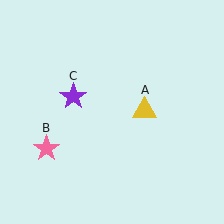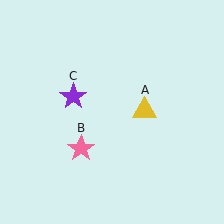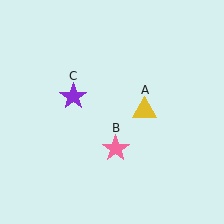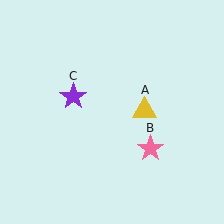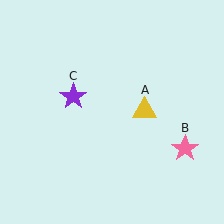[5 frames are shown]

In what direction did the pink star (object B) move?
The pink star (object B) moved right.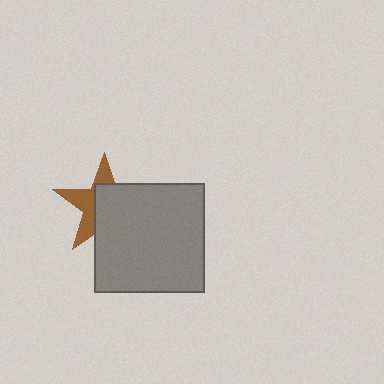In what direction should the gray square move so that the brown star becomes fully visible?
The gray square should move toward the lower-right. That is the shortest direction to clear the overlap and leave the brown star fully visible.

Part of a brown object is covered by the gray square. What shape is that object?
It is a star.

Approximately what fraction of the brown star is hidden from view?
Roughly 59% of the brown star is hidden behind the gray square.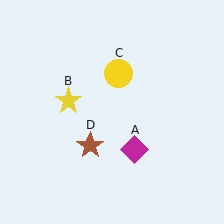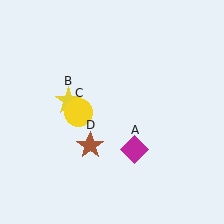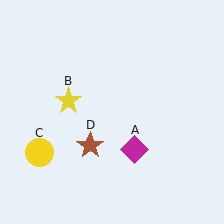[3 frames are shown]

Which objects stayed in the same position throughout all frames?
Magenta diamond (object A) and yellow star (object B) and brown star (object D) remained stationary.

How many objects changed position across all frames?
1 object changed position: yellow circle (object C).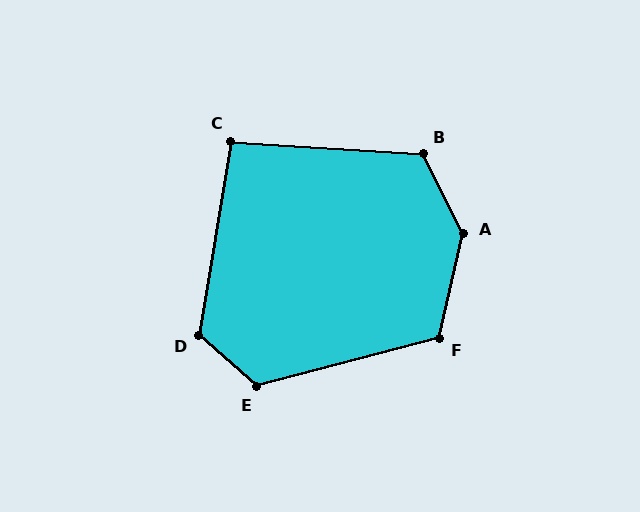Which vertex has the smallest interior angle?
C, at approximately 96 degrees.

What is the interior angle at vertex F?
Approximately 118 degrees (obtuse).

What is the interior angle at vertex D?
Approximately 122 degrees (obtuse).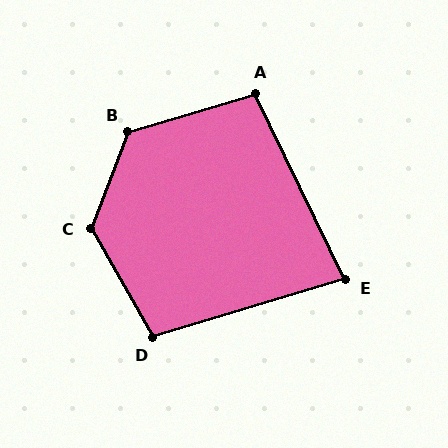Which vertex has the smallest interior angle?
E, at approximately 81 degrees.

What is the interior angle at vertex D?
Approximately 103 degrees (obtuse).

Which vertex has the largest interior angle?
C, at approximately 129 degrees.